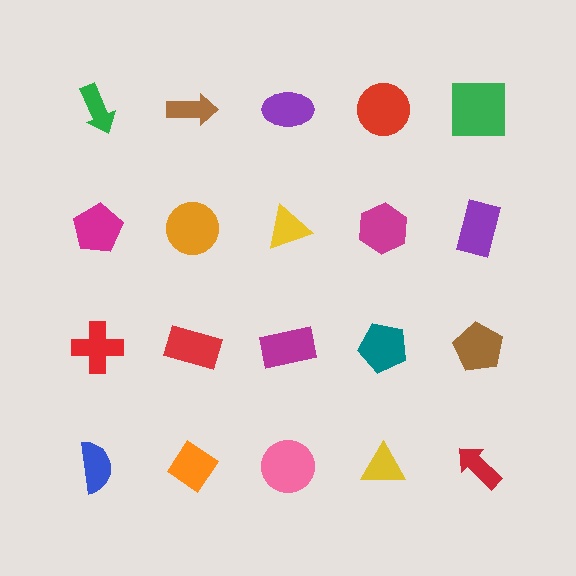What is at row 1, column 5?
A green square.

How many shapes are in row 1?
5 shapes.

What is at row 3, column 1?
A red cross.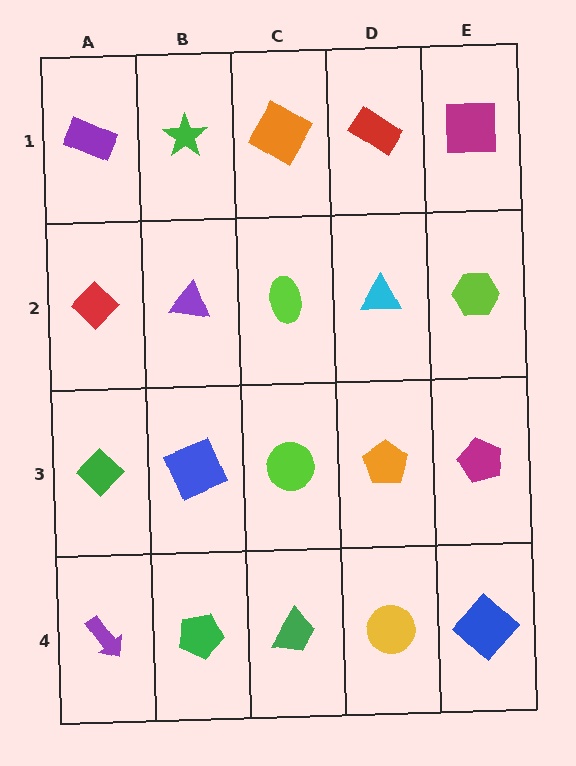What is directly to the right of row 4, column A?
A green pentagon.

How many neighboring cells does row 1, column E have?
2.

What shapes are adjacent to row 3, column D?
A cyan triangle (row 2, column D), a yellow circle (row 4, column D), a lime circle (row 3, column C), a magenta pentagon (row 3, column E).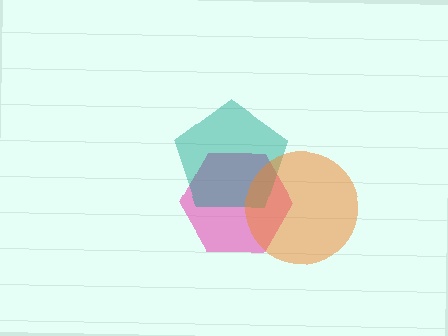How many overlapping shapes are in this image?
There are 3 overlapping shapes in the image.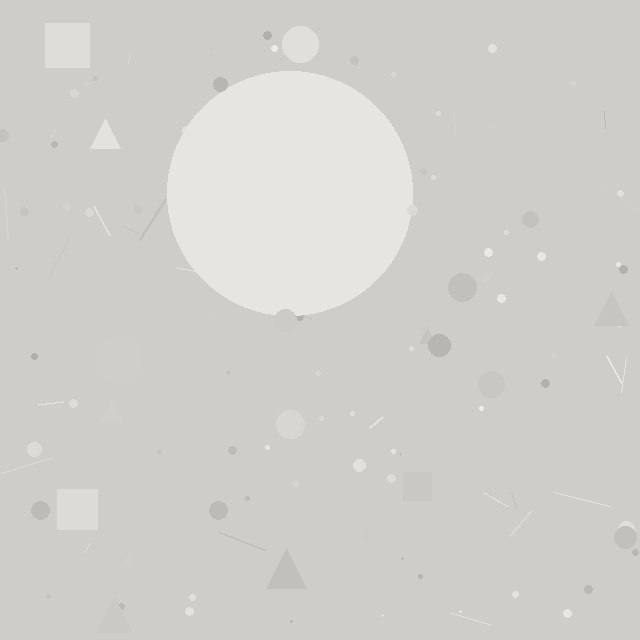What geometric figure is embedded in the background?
A circle is embedded in the background.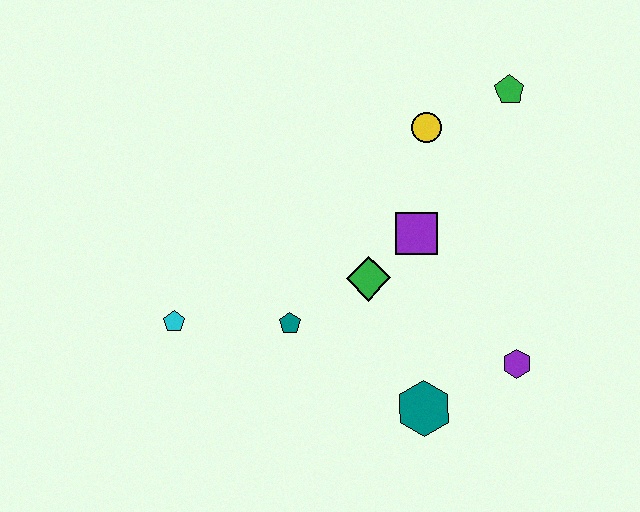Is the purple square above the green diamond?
Yes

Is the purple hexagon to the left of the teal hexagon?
No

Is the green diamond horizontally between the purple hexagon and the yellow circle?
No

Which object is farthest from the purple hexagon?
The cyan pentagon is farthest from the purple hexagon.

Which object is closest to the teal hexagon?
The purple hexagon is closest to the teal hexagon.